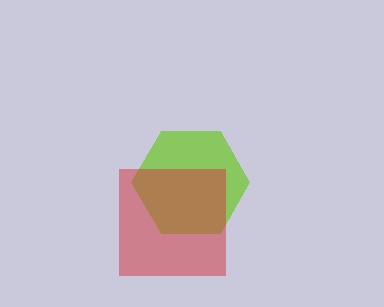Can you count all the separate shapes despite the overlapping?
Yes, there are 2 separate shapes.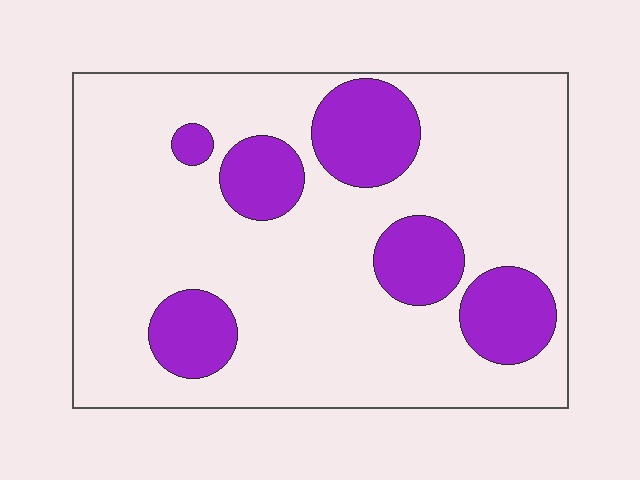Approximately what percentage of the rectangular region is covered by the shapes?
Approximately 20%.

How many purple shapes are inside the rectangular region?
6.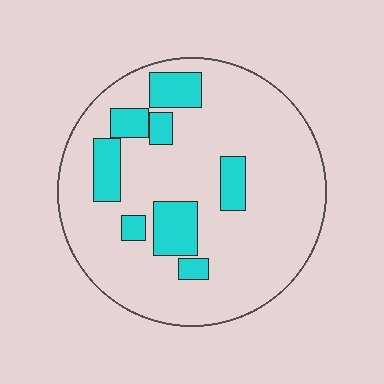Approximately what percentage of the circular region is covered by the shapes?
Approximately 20%.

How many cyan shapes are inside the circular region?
8.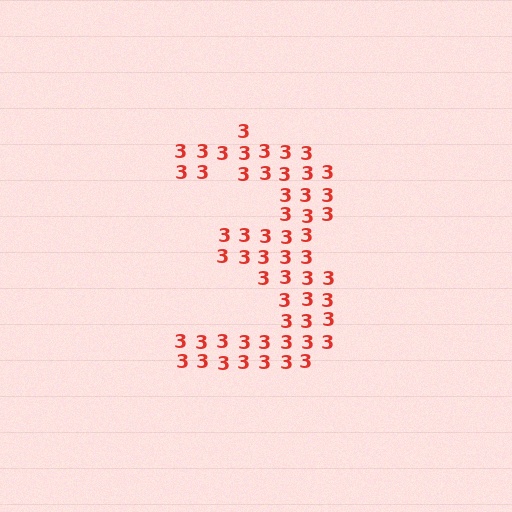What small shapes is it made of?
It is made of small digit 3's.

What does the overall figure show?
The overall figure shows the digit 3.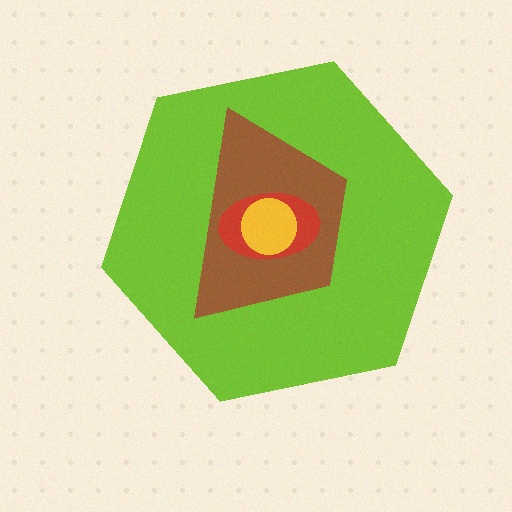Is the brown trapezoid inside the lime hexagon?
Yes.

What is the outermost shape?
The lime hexagon.